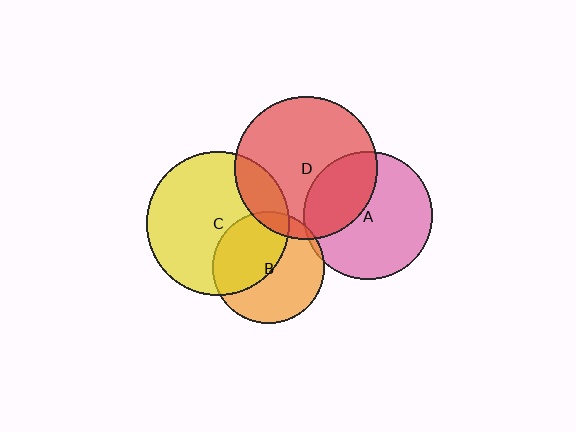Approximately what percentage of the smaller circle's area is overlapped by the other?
Approximately 10%.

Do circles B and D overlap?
Yes.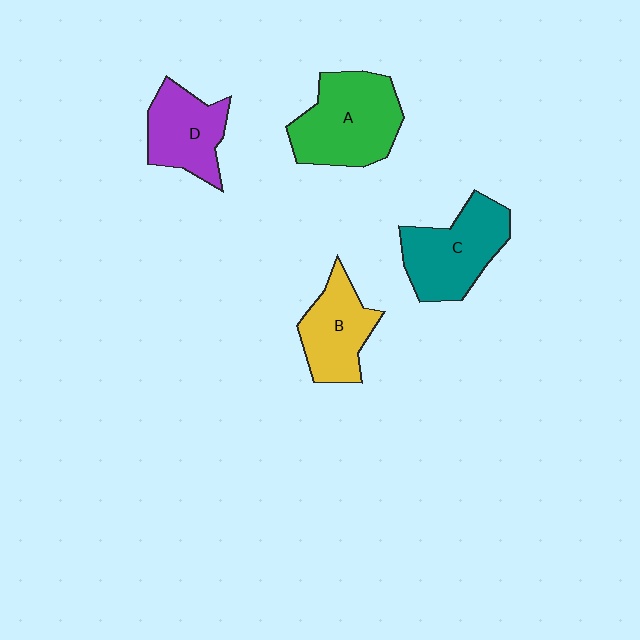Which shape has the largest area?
Shape A (green).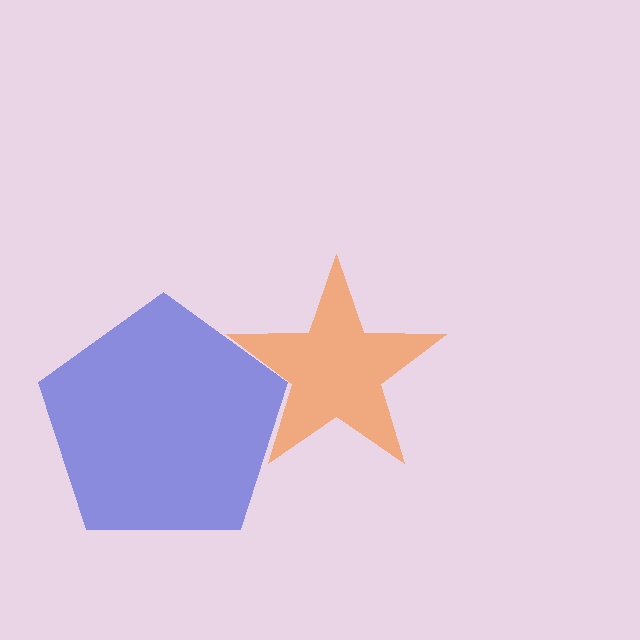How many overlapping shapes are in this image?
There are 2 overlapping shapes in the image.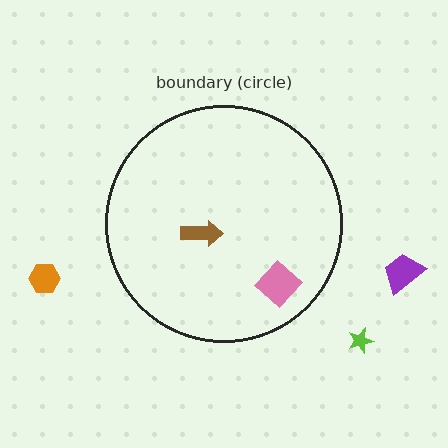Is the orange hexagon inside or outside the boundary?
Outside.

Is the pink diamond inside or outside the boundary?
Inside.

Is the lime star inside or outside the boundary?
Outside.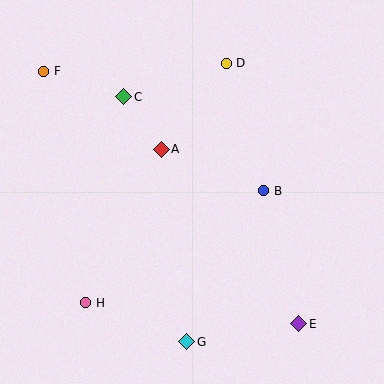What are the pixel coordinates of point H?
Point H is at (86, 303).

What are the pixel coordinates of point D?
Point D is at (226, 63).